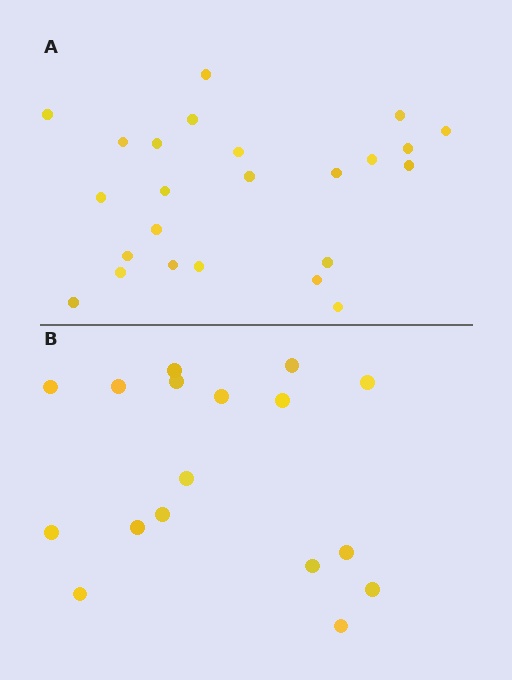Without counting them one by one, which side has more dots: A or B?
Region A (the top region) has more dots.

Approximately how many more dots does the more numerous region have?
Region A has roughly 8 or so more dots than region B.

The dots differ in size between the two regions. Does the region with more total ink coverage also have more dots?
No. Region B has more total ink coverage because its dots are larger, but region A actually contains more individual dots. Total area can be misleading — the number of items is what matters here.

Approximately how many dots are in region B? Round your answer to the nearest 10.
About 20 dots. (The exact count is 17, which rounds to 20.)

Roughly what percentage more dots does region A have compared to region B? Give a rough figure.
About 40% more.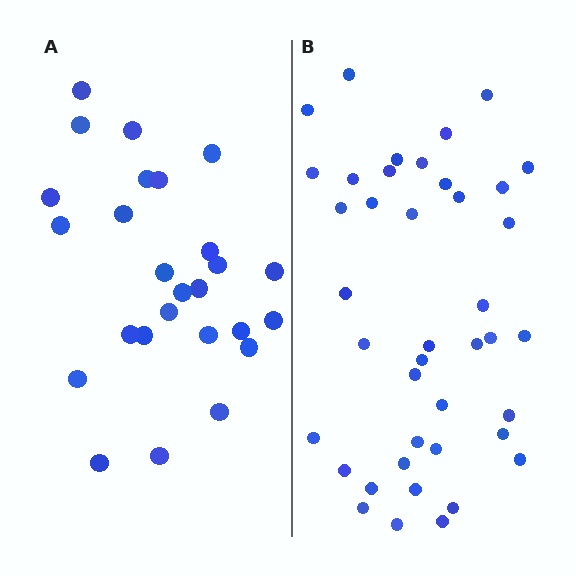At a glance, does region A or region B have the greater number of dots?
Region B (the right region) has more dots.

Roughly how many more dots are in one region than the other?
Region B has approximately 15 more dots than region A.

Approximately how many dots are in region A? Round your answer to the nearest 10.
About 30 dots. (The exact count is 26, which rounds to 30.)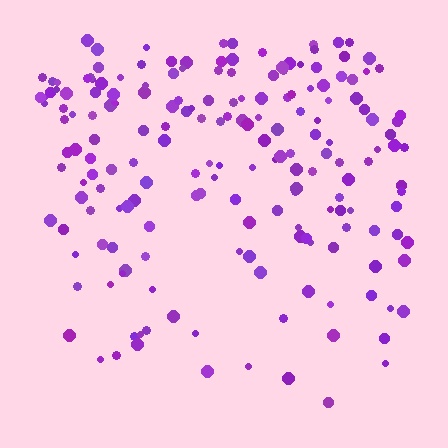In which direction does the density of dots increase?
From bottom to top, with the top side densest.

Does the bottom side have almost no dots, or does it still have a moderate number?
Still a moderate number, just noticeably fewer than the top.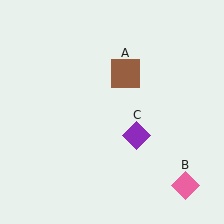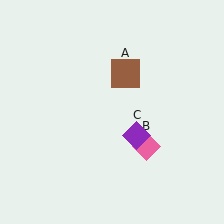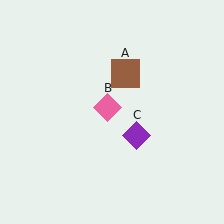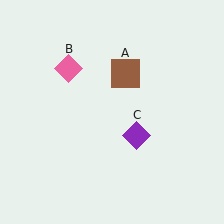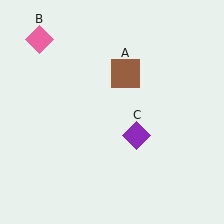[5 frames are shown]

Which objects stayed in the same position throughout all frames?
Brown square (object A) and purple diamond (object C) remained stationary.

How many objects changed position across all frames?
1 object changed position: pink diamond (object B).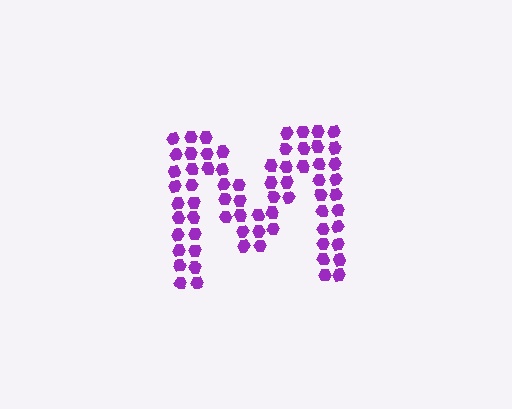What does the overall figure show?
The overall figure shows the letter M.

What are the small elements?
The small elements are hexagons.